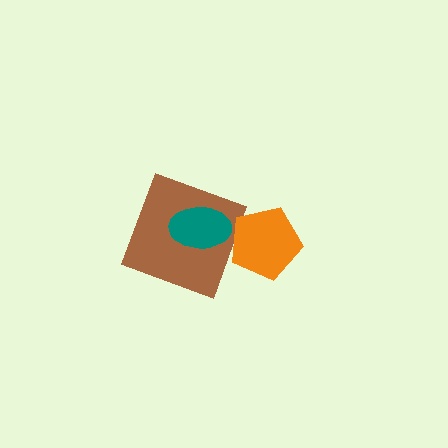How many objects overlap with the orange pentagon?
0 objects overlap with the orange pentagon.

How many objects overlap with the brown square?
1 object overlaps with the brown square.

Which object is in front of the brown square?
The teal ellipse is in front of the brown square.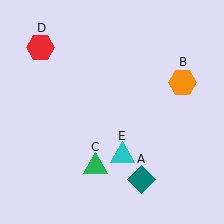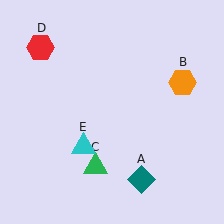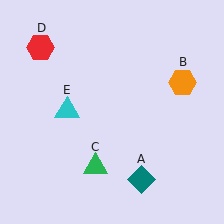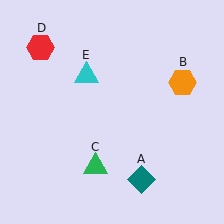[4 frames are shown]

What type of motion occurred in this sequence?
The cyan triangle (object E) rotated clockwise around the center of the scene.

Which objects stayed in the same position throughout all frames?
Teal diamond (object A) and orange hexagon (object B) and green triangle (object C) and red hexagon (object D) remained stationary.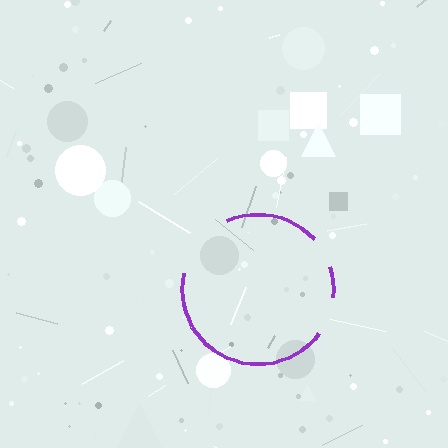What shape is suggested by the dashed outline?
The dashed outline suggests a circle.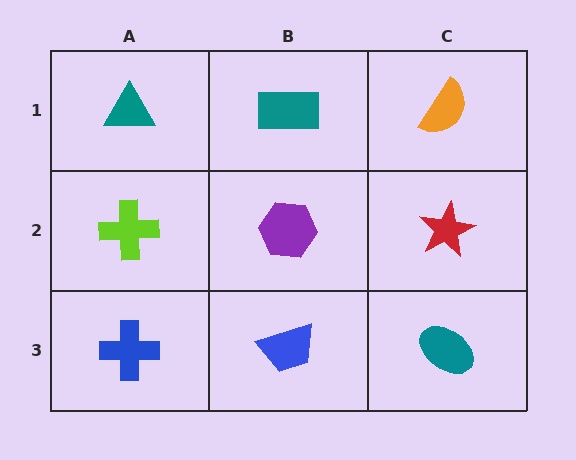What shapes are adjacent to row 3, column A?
A lime cross (row 2, column A), a blue trapezoid (row 3, column B).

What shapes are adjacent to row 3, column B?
A purple hexagon (row 2, column B), a blue cross (row 3, column A), a teal ellipse (row 3, column C).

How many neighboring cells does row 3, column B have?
3.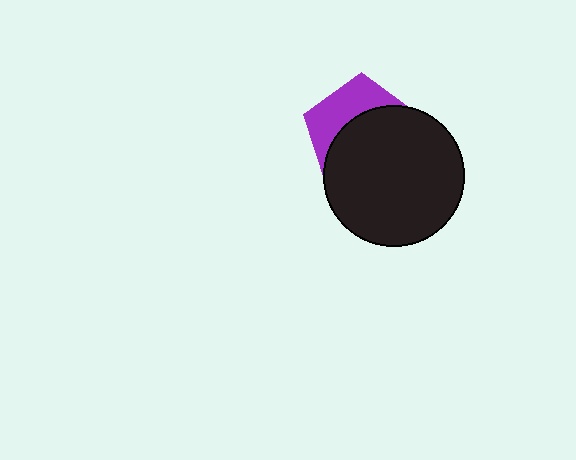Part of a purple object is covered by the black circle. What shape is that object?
It is a pentagon.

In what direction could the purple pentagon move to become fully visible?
The purple pentagon could move up. That would shift it out from behind the black circle entirely.